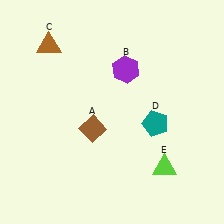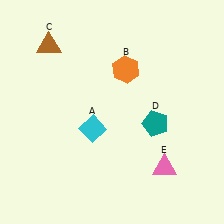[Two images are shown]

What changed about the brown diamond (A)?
In Image 1, A is brown. In Image 2, it changed to cyan.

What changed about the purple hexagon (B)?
In Image 1, B is purple. In Image 2, it changed to orange.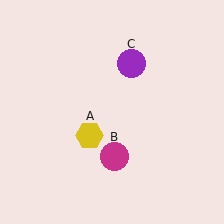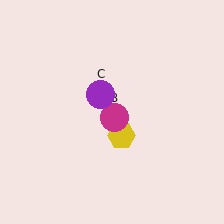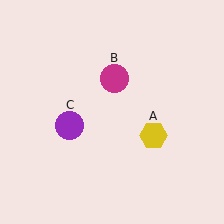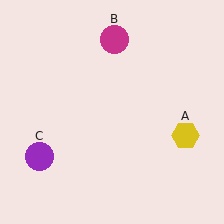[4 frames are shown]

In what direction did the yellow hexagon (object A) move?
The yellow hexagon (object A) moved right.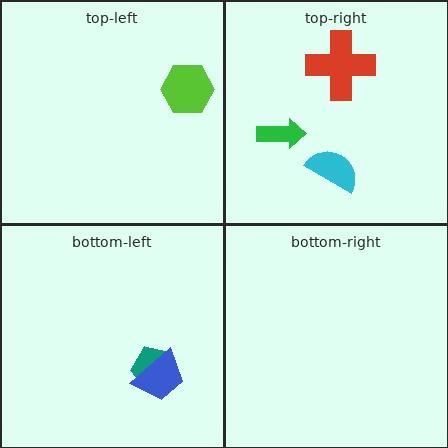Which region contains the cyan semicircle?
The top-right region.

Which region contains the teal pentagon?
The bottom-left region.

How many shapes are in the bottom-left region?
2.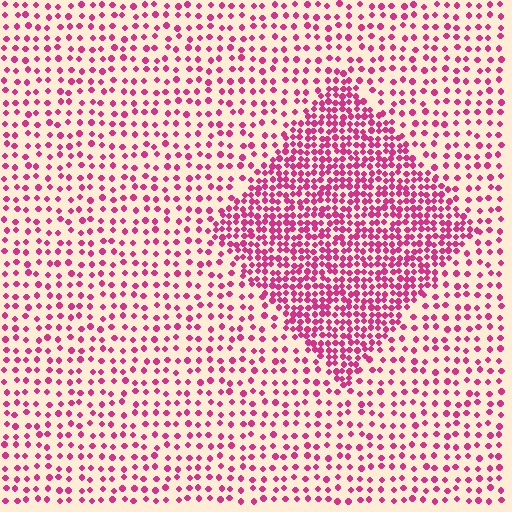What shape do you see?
I see a diamond.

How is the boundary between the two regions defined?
The boundary is defined by a change in element density (approximately 2.3x ratio). All elements are the same color, size, and shape.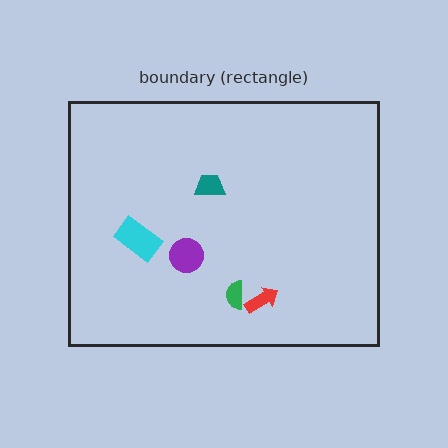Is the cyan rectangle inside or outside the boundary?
Inside.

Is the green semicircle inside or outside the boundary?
Inside.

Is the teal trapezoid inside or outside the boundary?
Inside.